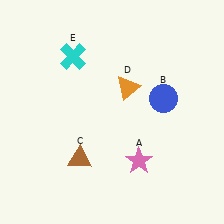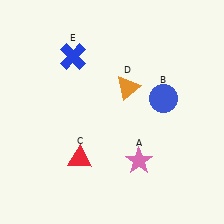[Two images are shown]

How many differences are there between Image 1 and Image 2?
There are 2 differences between the two images.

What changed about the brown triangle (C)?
In Image 1, C is brown. In Image 2, it changed to red.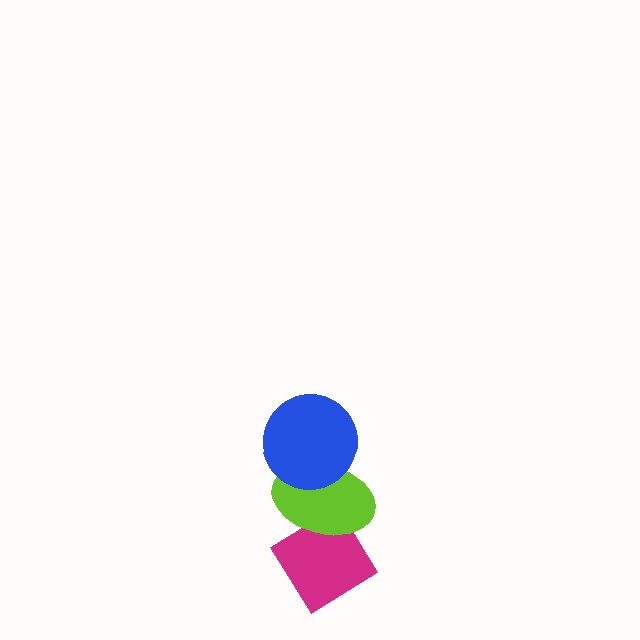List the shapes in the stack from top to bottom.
From top to bottom: the blue circle, the lime ellipse, the magenta diamond.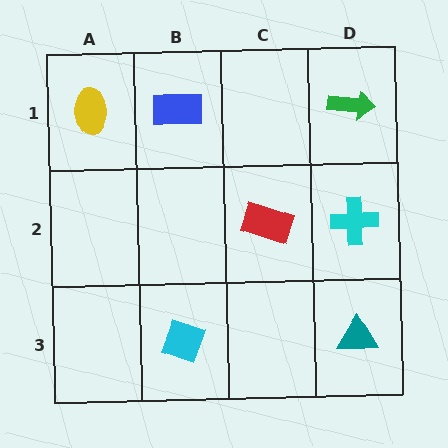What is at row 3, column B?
A cyan diamond.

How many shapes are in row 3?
2 shapes.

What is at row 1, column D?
A green arrow.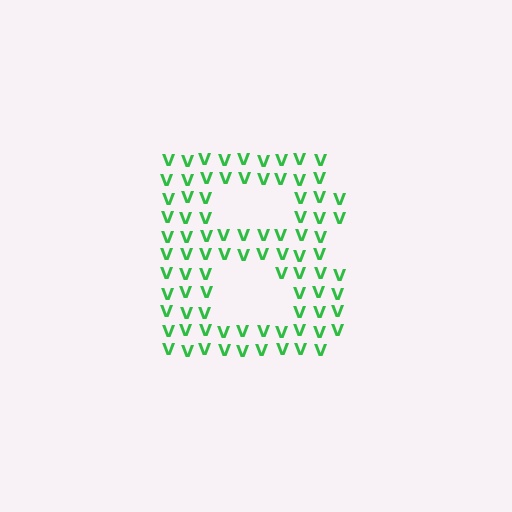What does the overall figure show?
The overall figure shows the letter B.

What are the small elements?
The small elements are letter V's.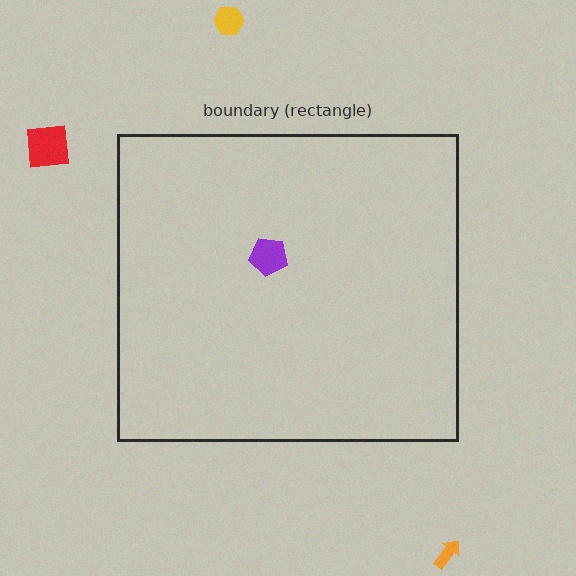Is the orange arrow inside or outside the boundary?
Outside.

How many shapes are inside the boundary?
1 inside, 3 outside.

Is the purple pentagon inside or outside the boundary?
Inside.